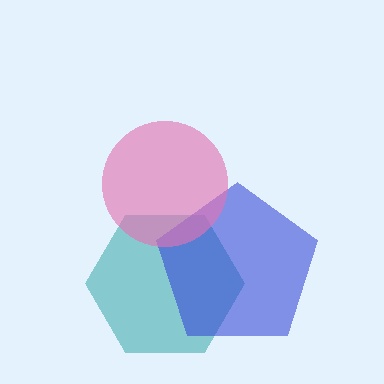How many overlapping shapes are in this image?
There are 3 overlapping shapes in the image.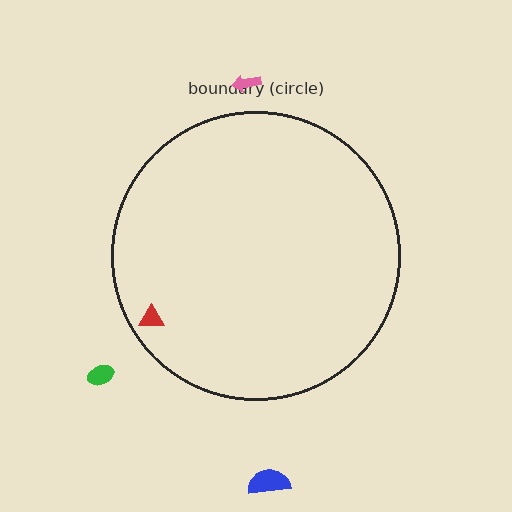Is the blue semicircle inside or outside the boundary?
Outside.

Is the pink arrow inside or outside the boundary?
Outside.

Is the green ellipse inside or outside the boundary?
Outside.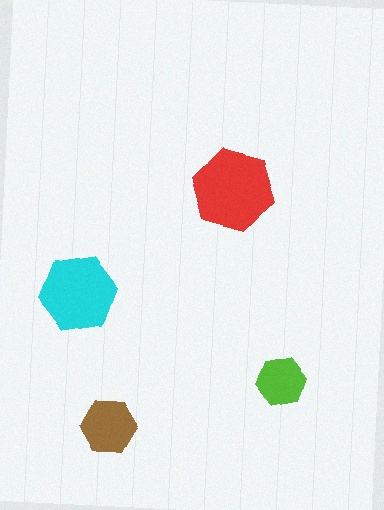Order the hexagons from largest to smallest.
the red one, the cyan one, the brown one, the lime one.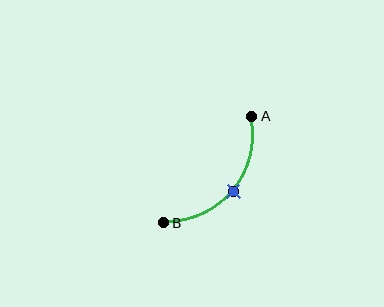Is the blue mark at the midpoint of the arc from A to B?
Yes. The blue mark lies on the arc at equal arc-length from both A and B — it is the arc midpoint.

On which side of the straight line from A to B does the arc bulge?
The arc bulges below and to the right of the straight line connecting A and B.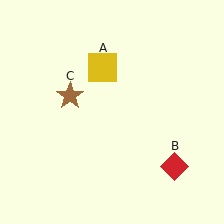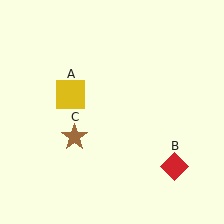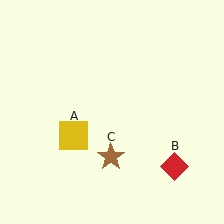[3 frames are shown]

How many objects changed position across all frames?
2 objects changed position: yellow square (object A), brown star (object C).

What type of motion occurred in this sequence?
The yellow square (object A), brown star (object C) rotated counterclockwise around the center of the scene.